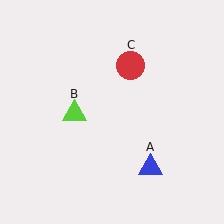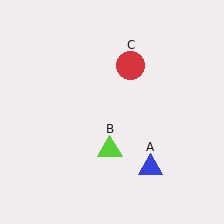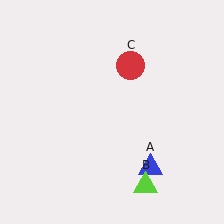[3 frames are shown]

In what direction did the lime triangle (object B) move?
The lime triangle (object B) moved down and to the right.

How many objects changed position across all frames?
1 object changed position: lime triangle (object B).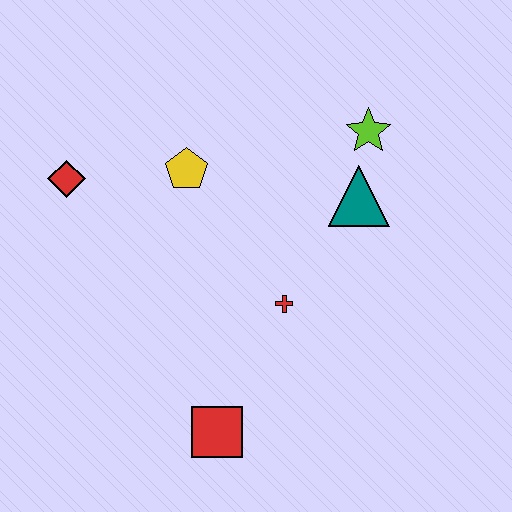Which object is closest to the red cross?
The teal triangle is closest to the red cross.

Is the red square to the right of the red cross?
No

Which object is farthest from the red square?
The lime star is farthest from the red square.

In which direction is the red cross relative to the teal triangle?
The red cross is below the teal triangle.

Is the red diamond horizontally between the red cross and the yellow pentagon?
No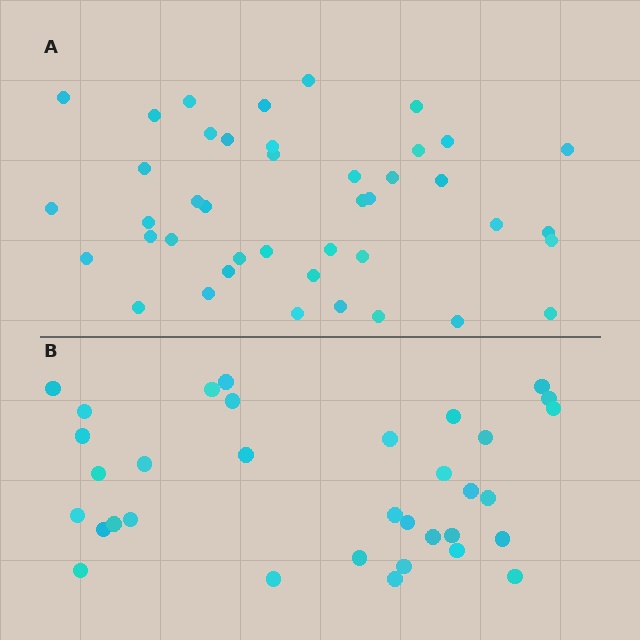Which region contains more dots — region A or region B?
Region A (the top region) has more dots.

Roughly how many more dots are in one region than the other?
Region A has roughly 8 or so more dots than region B.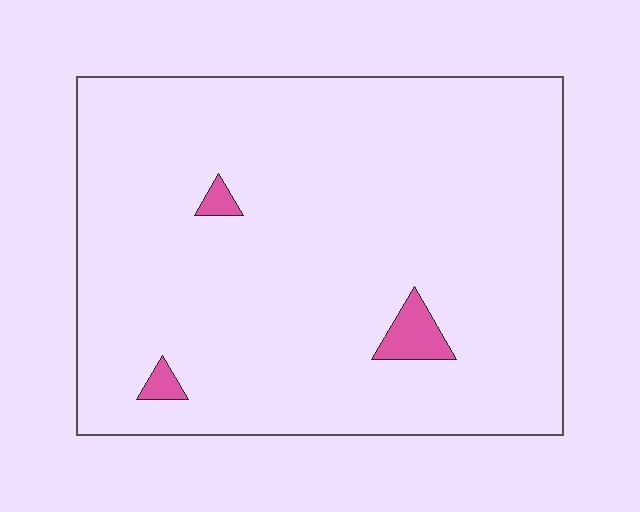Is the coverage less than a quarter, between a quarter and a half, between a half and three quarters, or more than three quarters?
Less than a quarter.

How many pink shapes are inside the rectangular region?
3.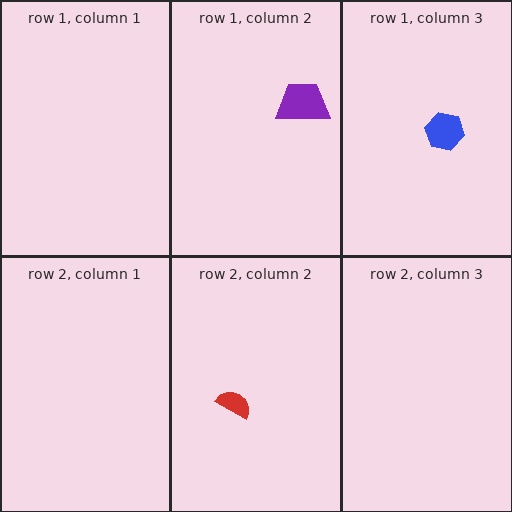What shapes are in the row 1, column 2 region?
The purple trapezoid.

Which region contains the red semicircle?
The row 2, column 2 region.